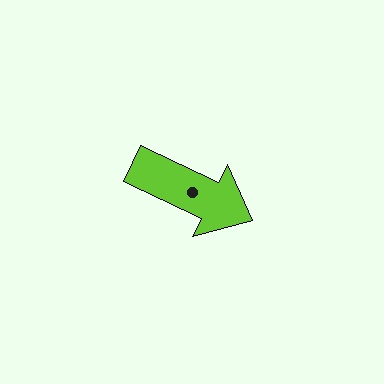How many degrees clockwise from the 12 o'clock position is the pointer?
Approximately 116 degrees.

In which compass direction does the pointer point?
Southeast.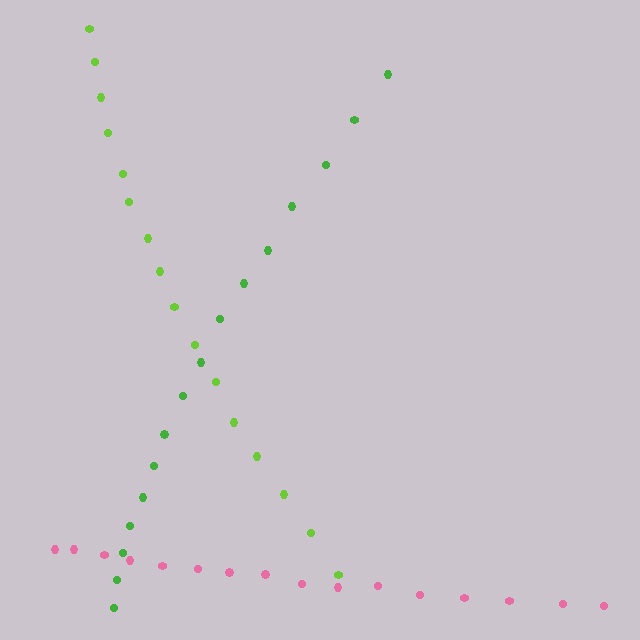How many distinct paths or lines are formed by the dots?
There are 3 distinct paths.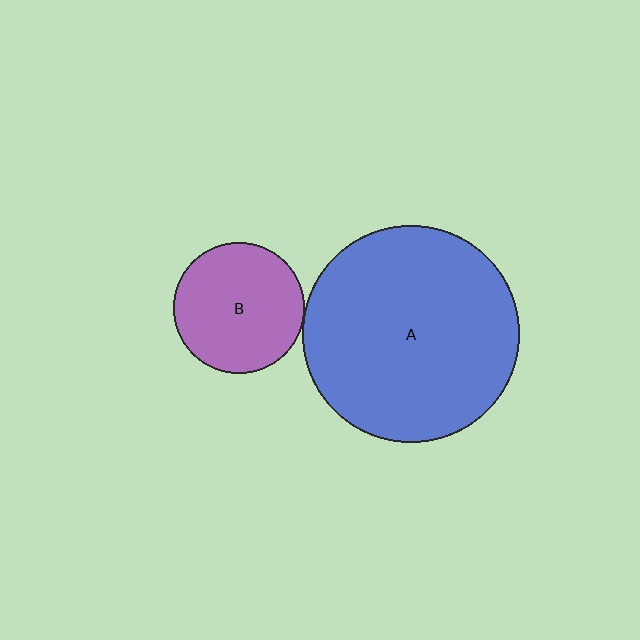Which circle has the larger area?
Circle A (blue).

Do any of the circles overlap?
No, none of the circles overlap.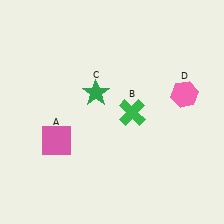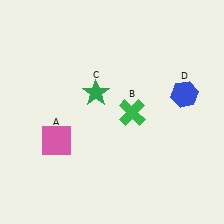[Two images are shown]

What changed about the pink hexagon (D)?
In Image 1, D is pink. In Image 2, it changed to blue.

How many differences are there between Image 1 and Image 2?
There is 1 difference between the two images.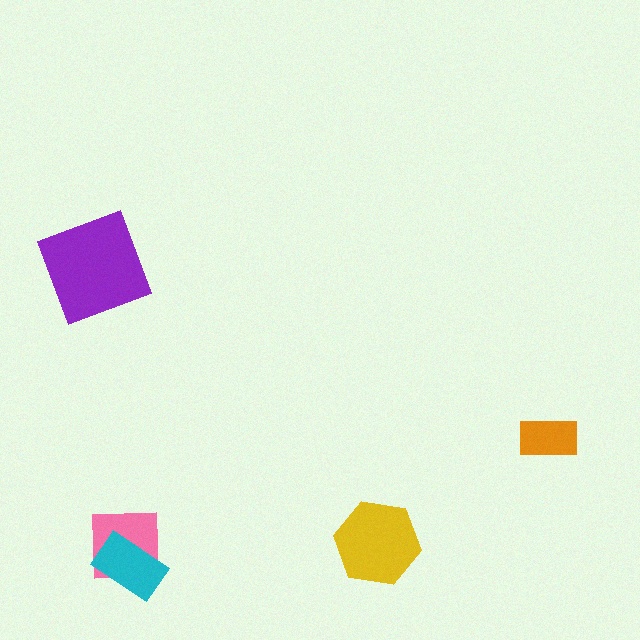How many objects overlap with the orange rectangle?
0 objects overlap with the orange rectangle.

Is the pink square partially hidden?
Yes, it is partially covered by another shape.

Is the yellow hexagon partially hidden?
No, no other shape covers it.